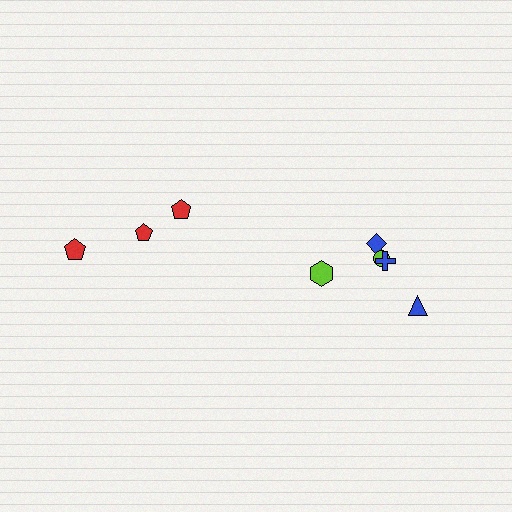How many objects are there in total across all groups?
There are 8 objects.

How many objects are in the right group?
There are 5 objects.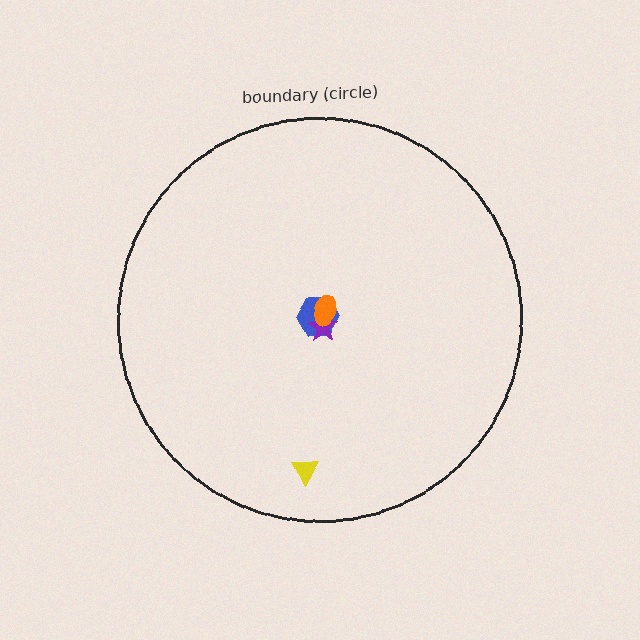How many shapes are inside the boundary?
4 inside, 0 outside.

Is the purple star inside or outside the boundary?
Inside.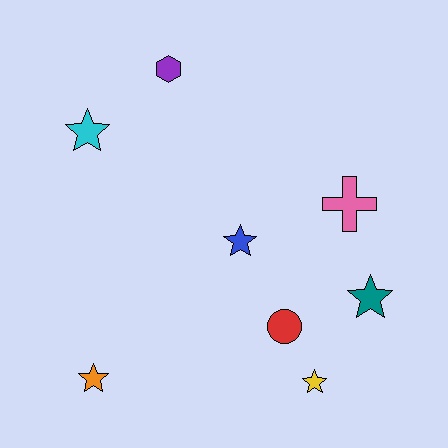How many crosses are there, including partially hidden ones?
There is 1 cross.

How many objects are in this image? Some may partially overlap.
There are 8 objects.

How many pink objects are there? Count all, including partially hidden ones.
There is 1 pink object.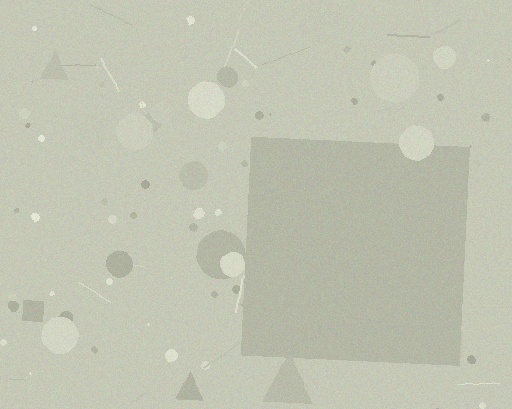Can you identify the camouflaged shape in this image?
The camouflaged shape is a square.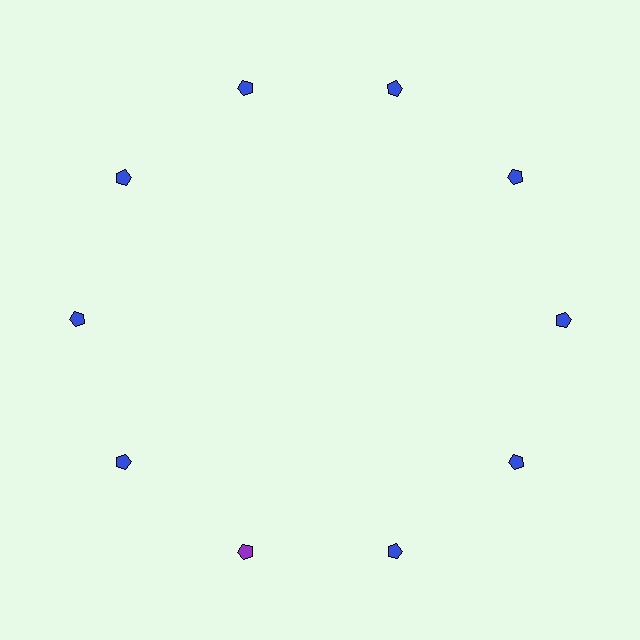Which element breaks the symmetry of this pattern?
The purple pentagon at roughly the 7 o'clock position breaks the symmetry. All other shapes are blue pentagons.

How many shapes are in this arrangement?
There are 10 shapes arranged in a ring pattern.